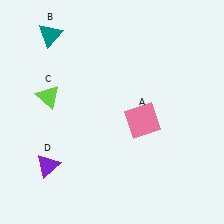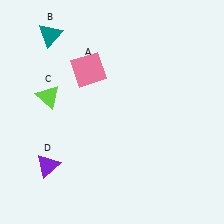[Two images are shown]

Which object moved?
The pink square (A) moved left.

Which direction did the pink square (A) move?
The pink square (A) moved left.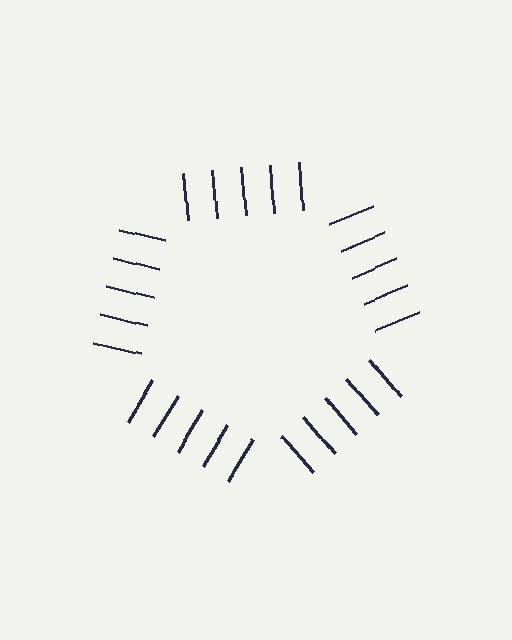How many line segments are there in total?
25 — 5 along each of the 5 edges.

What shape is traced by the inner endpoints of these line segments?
An illusory pentagon — the line segments terminate on its edges but no continuous stroke is drawn.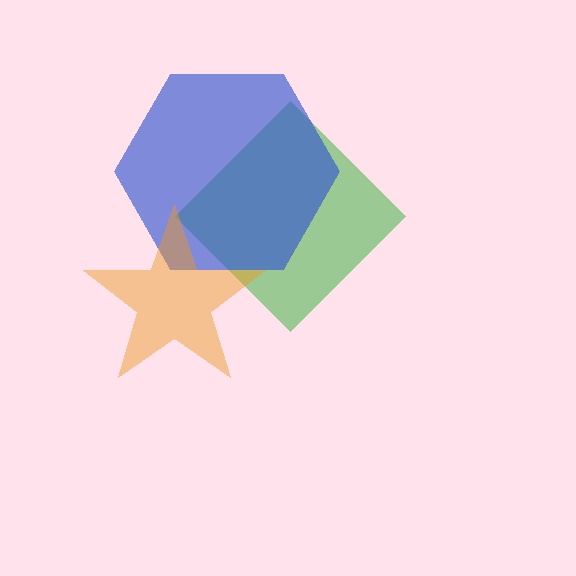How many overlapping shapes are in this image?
There are 3 overlapping shapes in the image.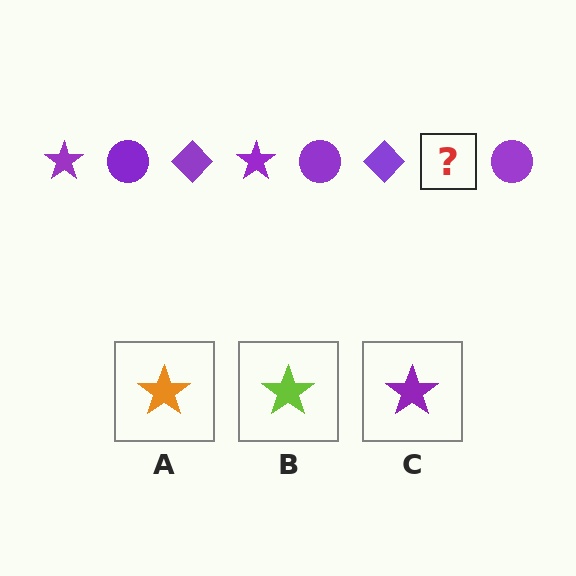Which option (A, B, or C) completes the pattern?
C.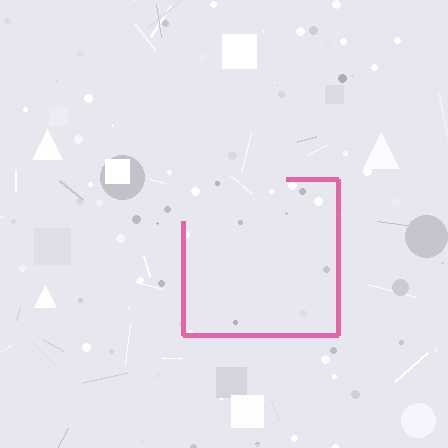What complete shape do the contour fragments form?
The contour fragments form a square.